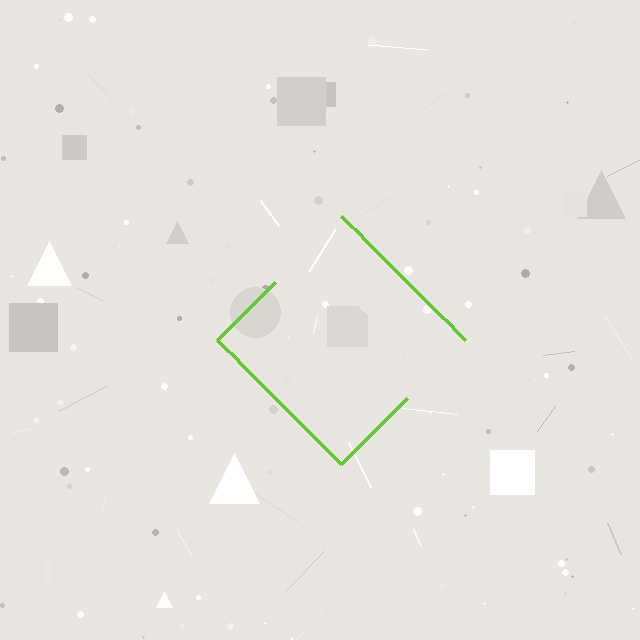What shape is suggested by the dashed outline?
The dashed outline suggests a diamond.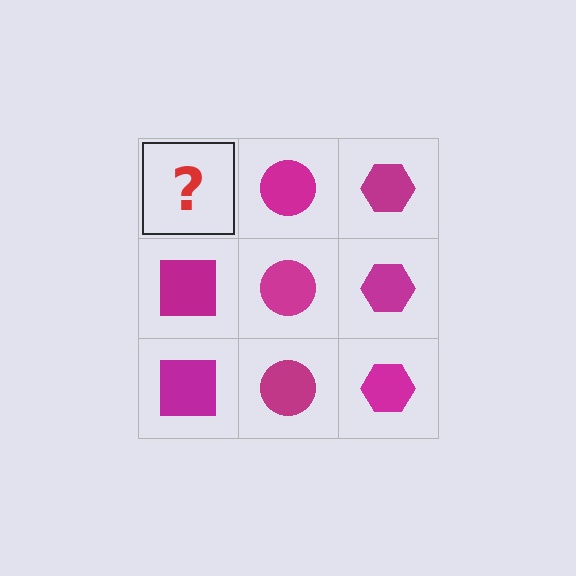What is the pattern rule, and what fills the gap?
The rule is that each column has a consistent shape. The gap should be filled with a magenta square.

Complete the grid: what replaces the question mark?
The question mark should be replaced with a magenta square.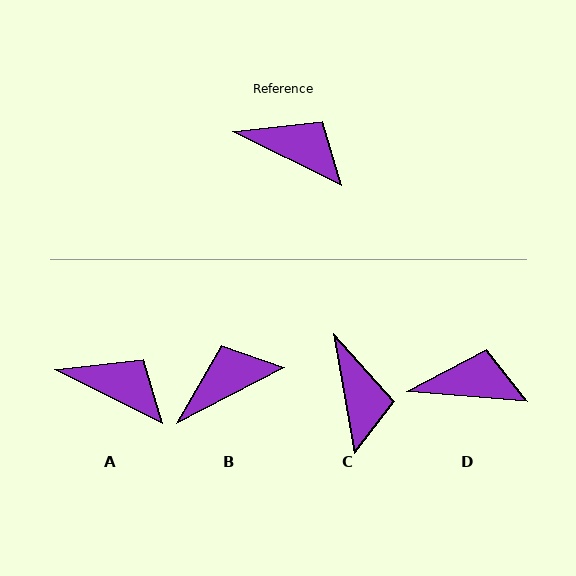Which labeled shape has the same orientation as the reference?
A.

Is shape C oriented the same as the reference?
No, it is off by about 54 degrees.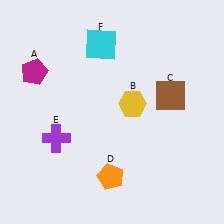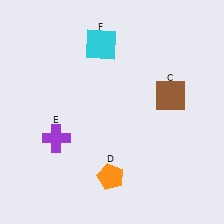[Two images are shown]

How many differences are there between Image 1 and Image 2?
There are 2 differences between the two images.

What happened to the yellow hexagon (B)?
The yellow hexagon (B) was removed in Image 2. It was in the top-right area of Image 1.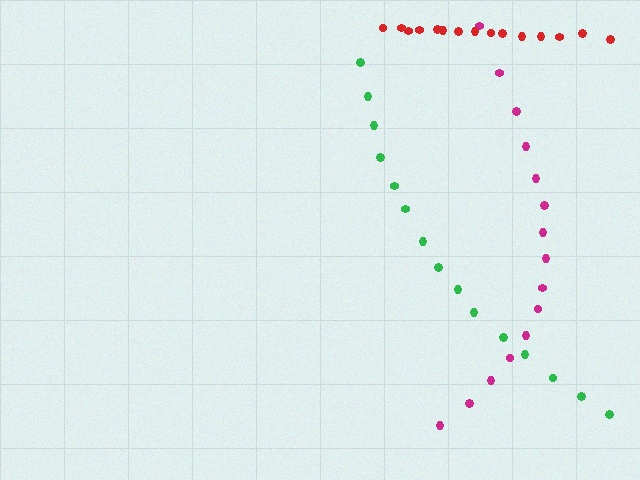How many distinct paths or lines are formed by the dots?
There are 3 distinct paths.